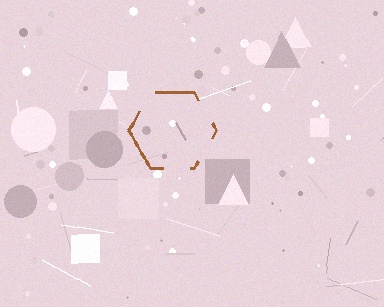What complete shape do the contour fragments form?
The contour fragments form a hexagon.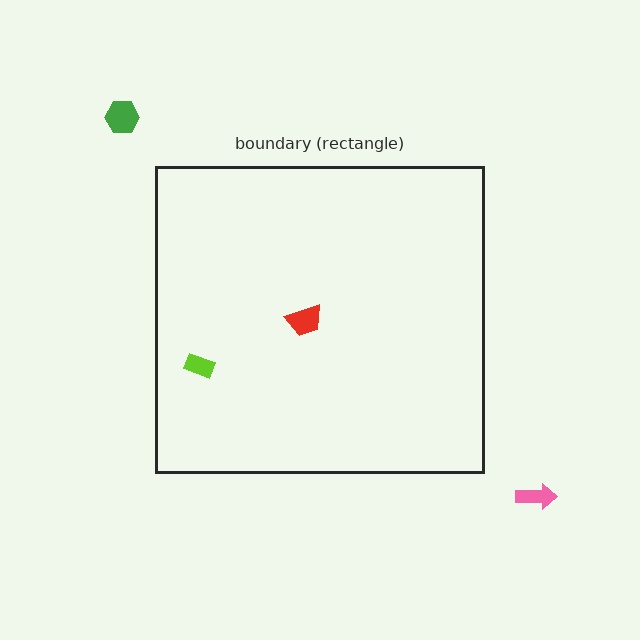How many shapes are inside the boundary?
2 inside, 2 outside.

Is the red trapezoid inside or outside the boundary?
Inside.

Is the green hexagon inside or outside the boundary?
Outside.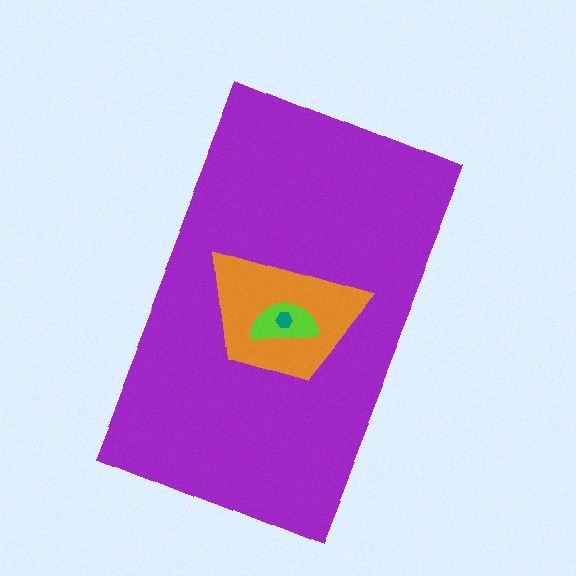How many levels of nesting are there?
4.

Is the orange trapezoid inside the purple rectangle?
Yes.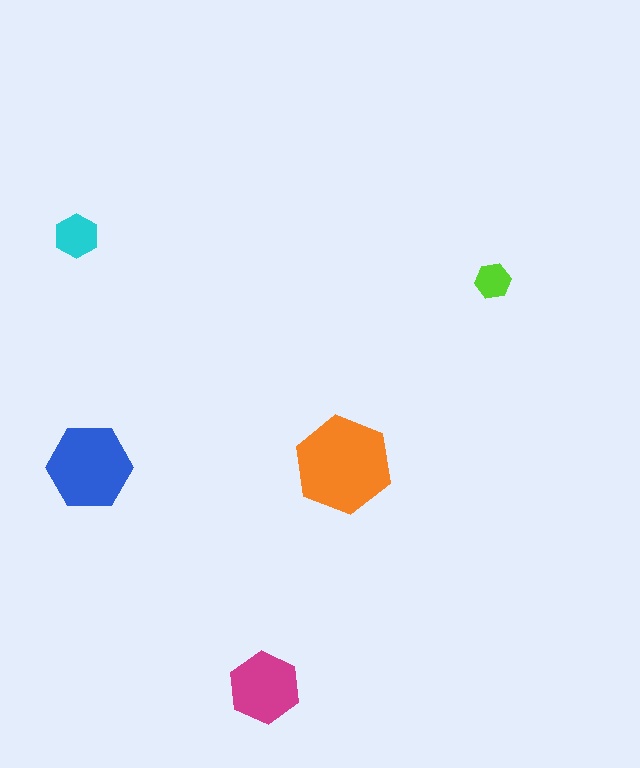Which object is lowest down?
The magenta hexagon is bottommost.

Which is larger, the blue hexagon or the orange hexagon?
The orange one.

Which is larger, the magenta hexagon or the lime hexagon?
The magenta one.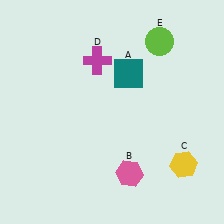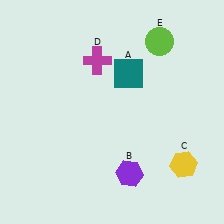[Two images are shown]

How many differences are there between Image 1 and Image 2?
There is 1 difference between the two images.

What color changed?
The hexagon (B) changed from pink in Image 1 to purple in Image 2.